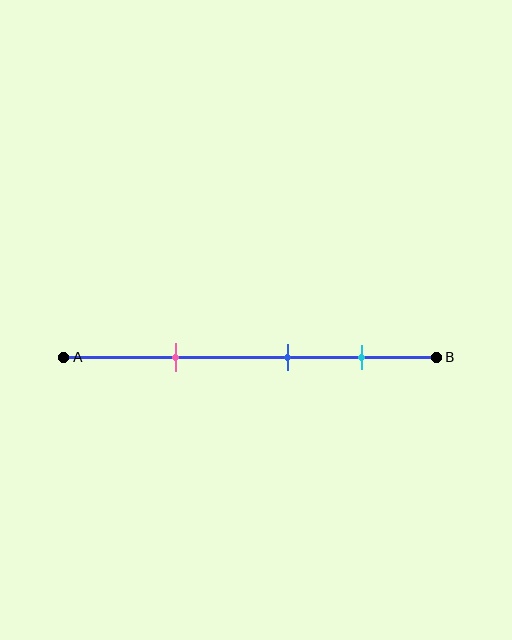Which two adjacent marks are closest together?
The blue and cyan marks are the closest adjacent pair.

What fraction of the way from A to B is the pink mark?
The pink mark is approximately 30% (0.3) of the way from A to B.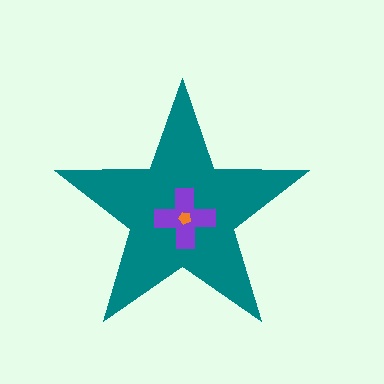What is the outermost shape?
The teal star.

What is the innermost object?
The orange pentagon.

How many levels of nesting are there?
3.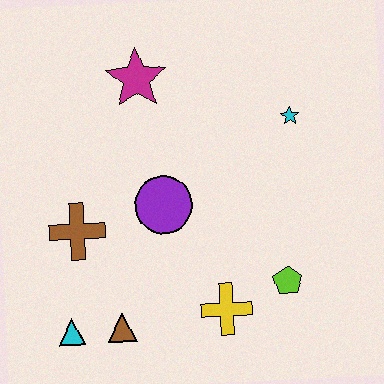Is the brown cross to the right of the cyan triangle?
Yes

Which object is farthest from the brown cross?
The cyan star is farthest from the brown cross.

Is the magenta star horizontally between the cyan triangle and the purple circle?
Yes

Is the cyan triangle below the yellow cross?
Yes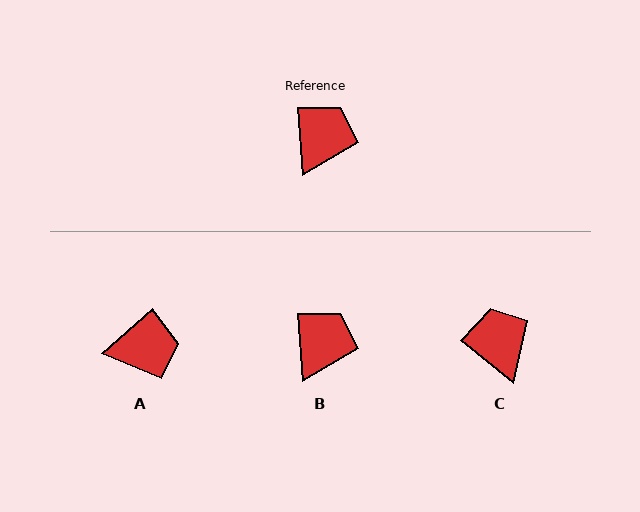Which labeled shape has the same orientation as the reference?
B.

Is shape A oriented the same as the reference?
No, it is off by about 53 degrees.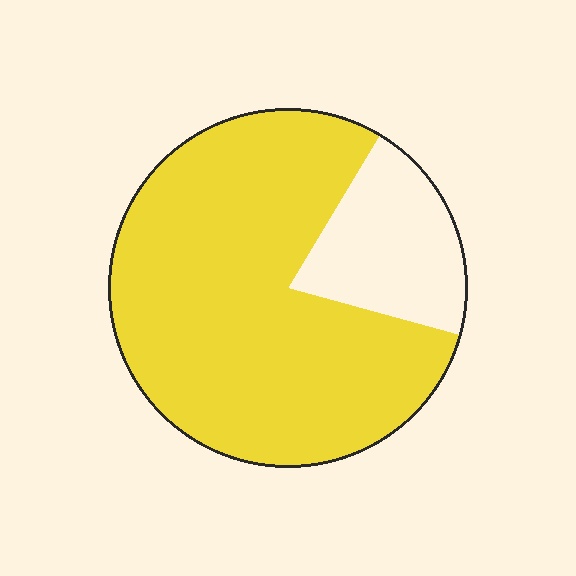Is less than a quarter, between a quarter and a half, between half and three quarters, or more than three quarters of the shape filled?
More than three quarters.